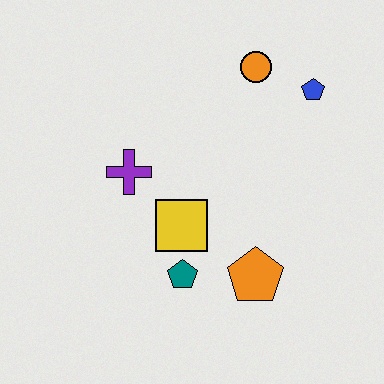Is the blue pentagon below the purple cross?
No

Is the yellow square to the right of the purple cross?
Yes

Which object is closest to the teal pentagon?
The yellow square is closest to the teal pentagon.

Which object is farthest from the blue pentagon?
The teal pentagon is farthest from the blue pentagon.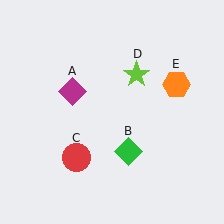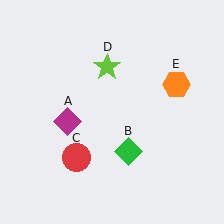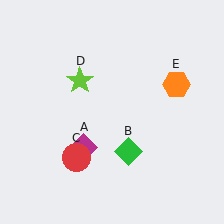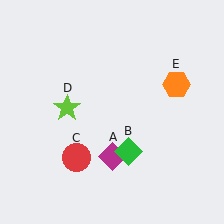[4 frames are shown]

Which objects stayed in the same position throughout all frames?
Green diamond (object B) and red circle (object C) and orange hexagon (object E) remained stationary.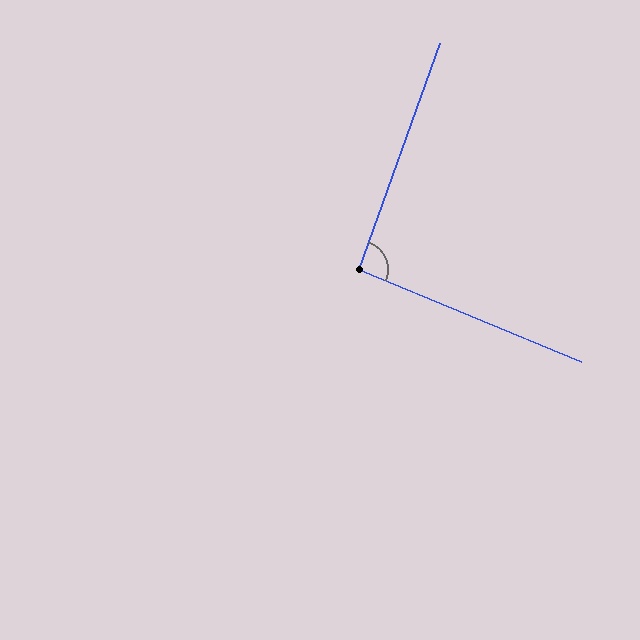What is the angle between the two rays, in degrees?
Approximately 93 degrees.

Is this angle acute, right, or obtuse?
It is approximately a right angle.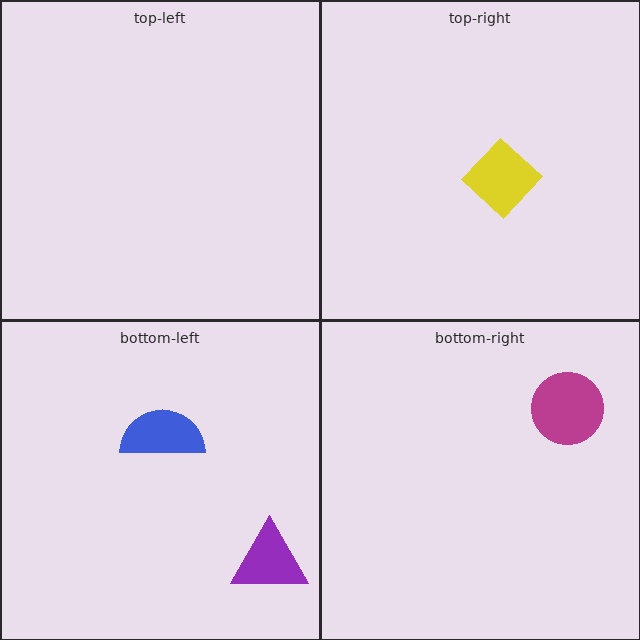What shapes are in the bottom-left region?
The purple triangle, the blue semicircle.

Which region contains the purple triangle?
The bottom-left region.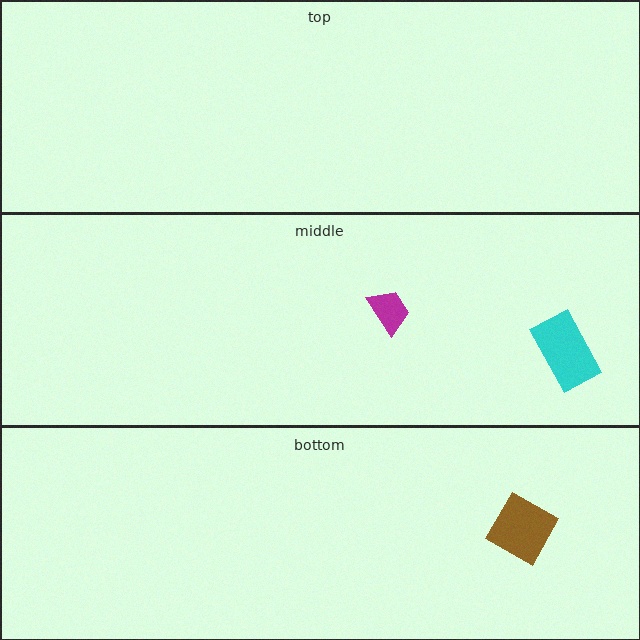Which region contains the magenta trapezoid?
The middle region.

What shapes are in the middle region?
The cyan rectangle, the magenta trapezoid.